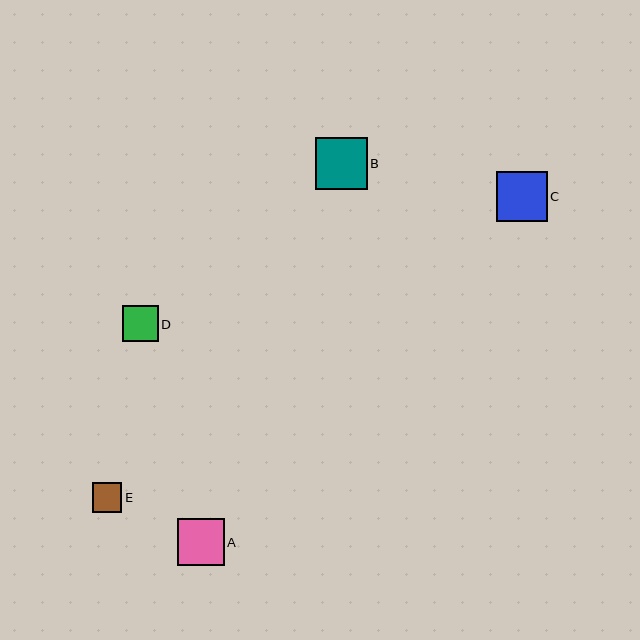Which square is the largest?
Square B is the largest with a size of approximately 52 pixels.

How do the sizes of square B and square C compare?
Square B and square C are approximately the same size.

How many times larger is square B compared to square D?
Square B is approximately 1.4 times the size of square D.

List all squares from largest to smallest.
From largest to smallest: B, C, A, D, E.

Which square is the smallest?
Square E is the smallest with a size of approximately 30 pixels.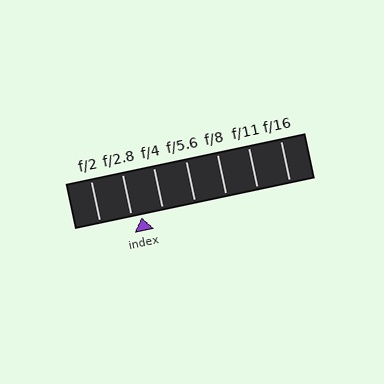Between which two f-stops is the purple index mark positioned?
The index mark is between f/2.8 and f/4.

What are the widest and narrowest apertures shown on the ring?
The widest aperture shown is f/2 and the narrowest is f/16.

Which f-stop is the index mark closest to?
The index mark is closest to f/2.8.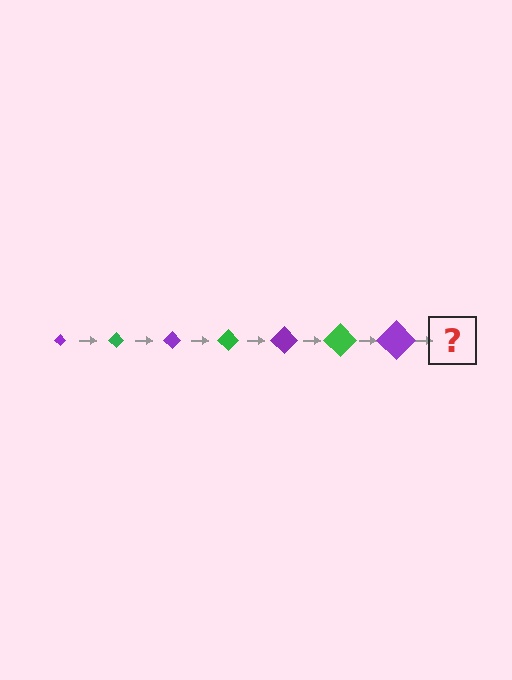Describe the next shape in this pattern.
It should be a green diamond, larger than the previous one.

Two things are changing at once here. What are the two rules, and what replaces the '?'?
The two rules are that the diamond grows larger each step and the color cycles through purple and green. The '?' should be a green diamond, larger than the previous one.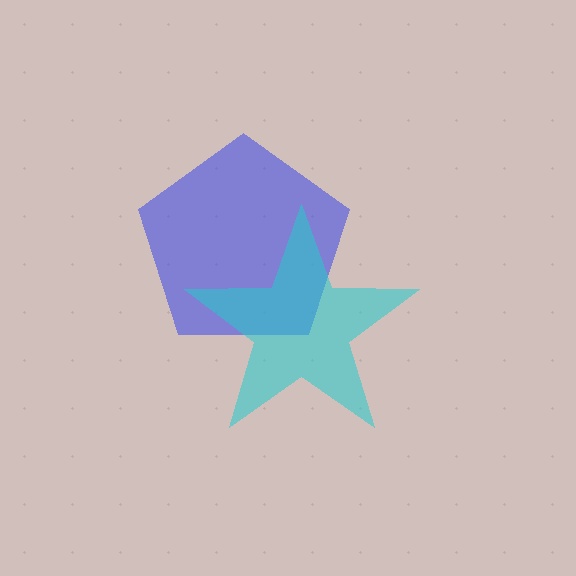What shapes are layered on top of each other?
The layered shapes are: a blue pentagon, a cyan star.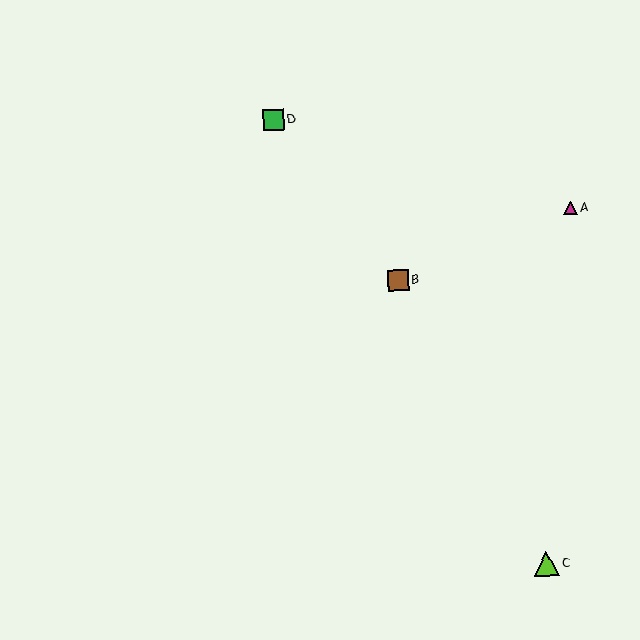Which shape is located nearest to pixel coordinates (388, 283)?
The brown square (labeled B) at (398, 280) is nearest to that location.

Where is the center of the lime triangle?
The center of the lime triangle is at (546, 564).